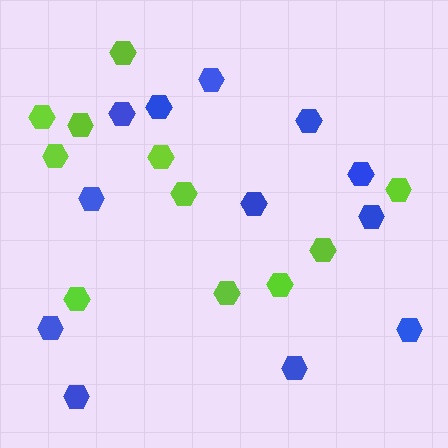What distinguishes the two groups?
There are 2 groups: one group of lime hexagons (11) and one group of blue hexagons (12).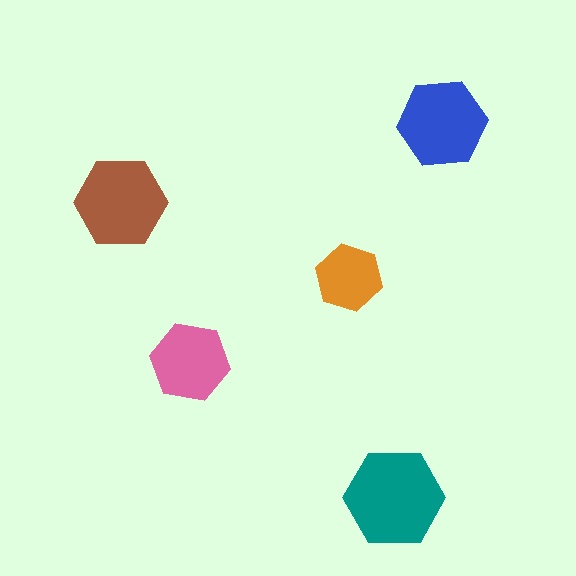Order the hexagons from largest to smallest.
the teal one, the brown one, the blue one, the pink one, the orange one.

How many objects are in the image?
There are 5 objects in the image.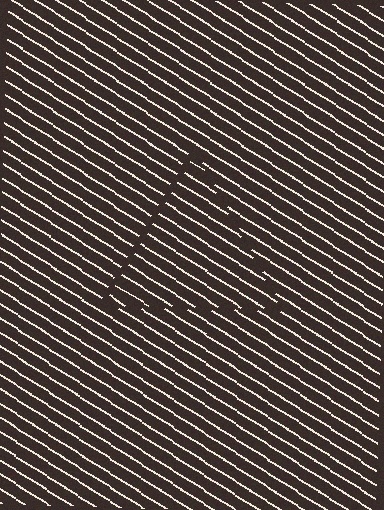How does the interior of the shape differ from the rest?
The interior of the shape contains the same grating, shifted by half a period — the contour is defined by the phase discontinuity where line-ends from the inner and outer gratings abut.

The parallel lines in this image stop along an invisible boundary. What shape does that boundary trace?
An illusory triangle. The interior of the shape contains the same grating, shifted by half a period — the contour is defined by the phase discontinuity where line-ends from the inner and outer gratings abut.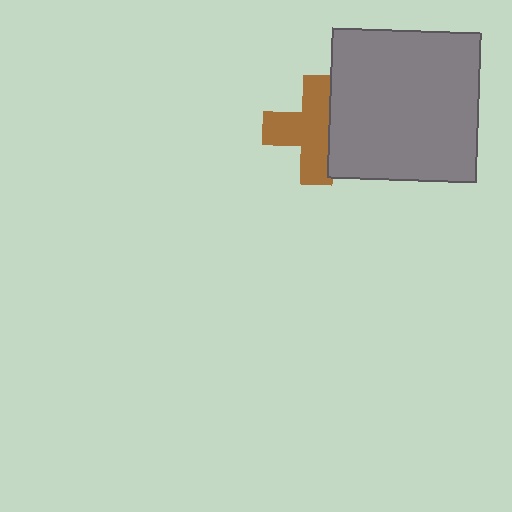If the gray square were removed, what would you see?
You would see the complete brown cross.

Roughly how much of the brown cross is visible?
Most of it is visible (roughly 68%).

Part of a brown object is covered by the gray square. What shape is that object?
It is a cross.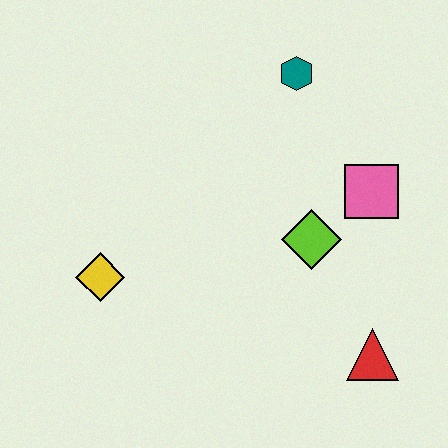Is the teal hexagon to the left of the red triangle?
Yes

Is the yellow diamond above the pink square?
No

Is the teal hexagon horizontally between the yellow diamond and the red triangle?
Yes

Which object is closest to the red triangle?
The lime diamond is closest to the red triangle.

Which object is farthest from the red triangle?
The teal hexagon is farthest from the red triangle.